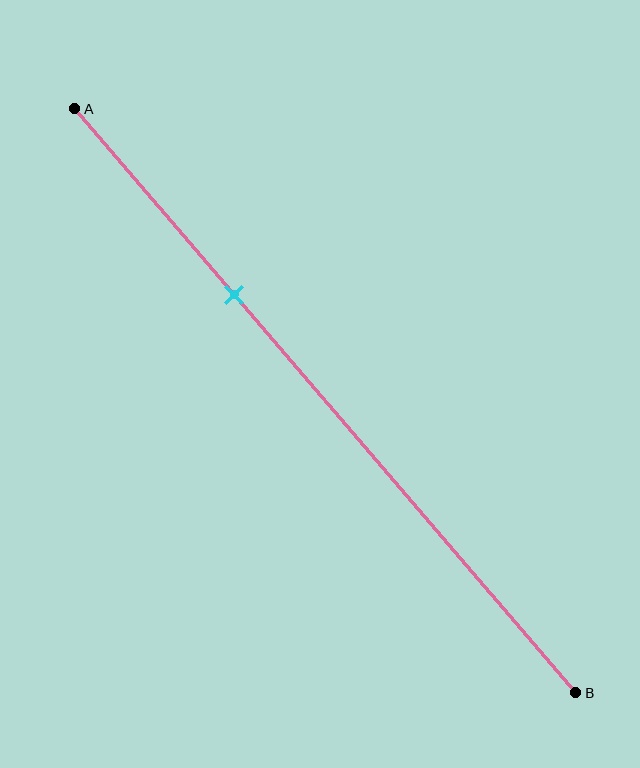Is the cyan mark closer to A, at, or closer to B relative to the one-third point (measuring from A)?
The cyan mark is approximately at the one-third point of segment AB.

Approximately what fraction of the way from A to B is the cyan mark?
The cyan mark is approximately 30% of the way from A to B.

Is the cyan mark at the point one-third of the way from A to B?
Yes, the mark is approximately at the one-third point.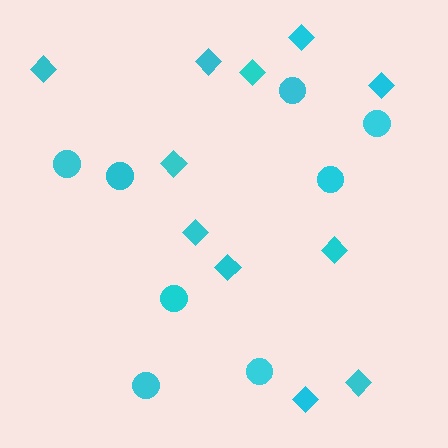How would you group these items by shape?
There are 2 groups: one group of diamonds (11) and one group of circles (8).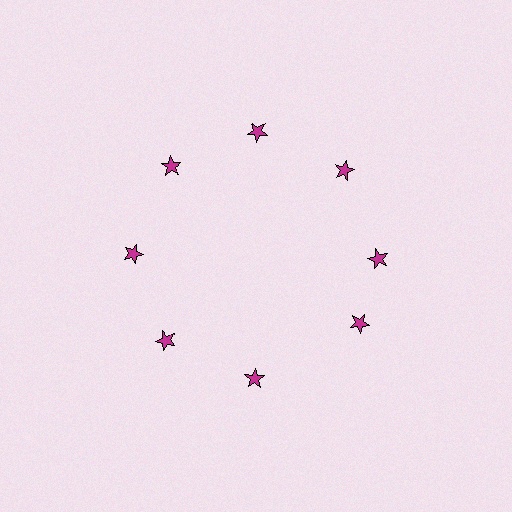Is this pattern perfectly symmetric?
No. The 8 magenta stars are arranged in a ring, but one element near the 4 o'clock position is rotated out of alignment along the ring, breaking the 8-fold rotational symmetry.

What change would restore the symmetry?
The symmetry would be restored by rotating it back into even spacing with its neighbors so that all 8 stars sit at equal angles and equal distance from the center.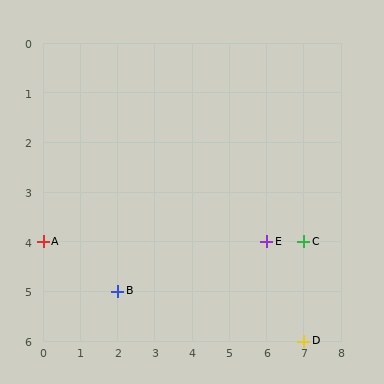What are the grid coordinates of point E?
Point E is at grid coordinates (6, 4).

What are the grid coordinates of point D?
Point D is at grid coordinates (7, 6).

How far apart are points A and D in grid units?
Points A and D are 7 columns and 2 rows apart (about 7.3 grid units diagonally).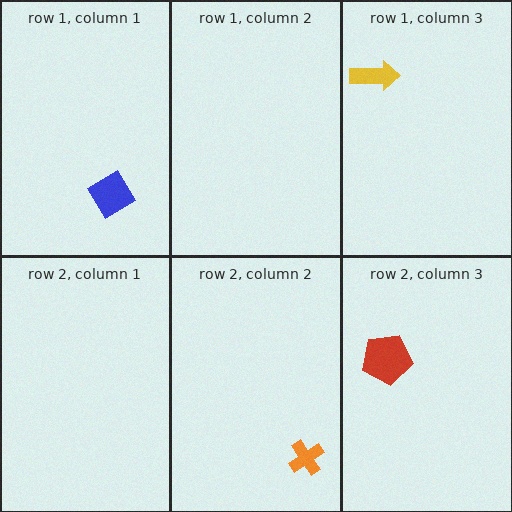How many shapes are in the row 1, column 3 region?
1.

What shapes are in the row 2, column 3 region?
The red pentagon.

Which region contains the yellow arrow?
The row 1, column 3 region.